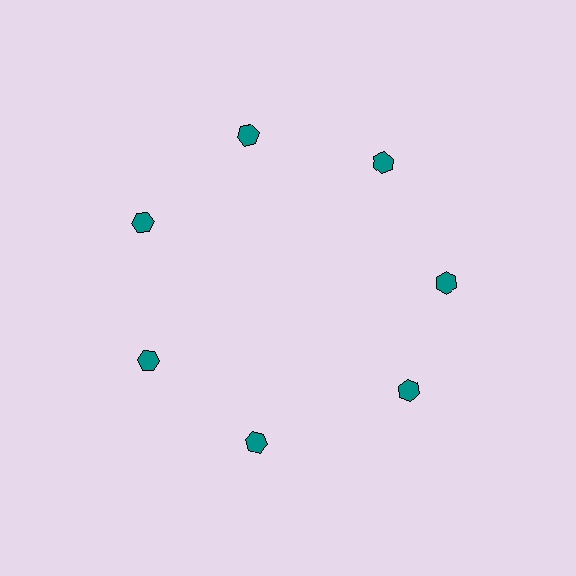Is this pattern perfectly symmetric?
No. The 7 teal hexagons are arranged in a ring, but one element near the 5 o'clock position is rotated out of alignment along the ring, breaking the 7-fold rotational symmetry.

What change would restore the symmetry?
The symmetry would be restored by rotating it back into even spacing with its neighbors so that all 7 hexagons sit at equal angles and equal distance from the center.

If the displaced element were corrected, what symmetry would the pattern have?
It would have 7-fold rotational symmetry — the pattern would map onto itself every 51 degrees.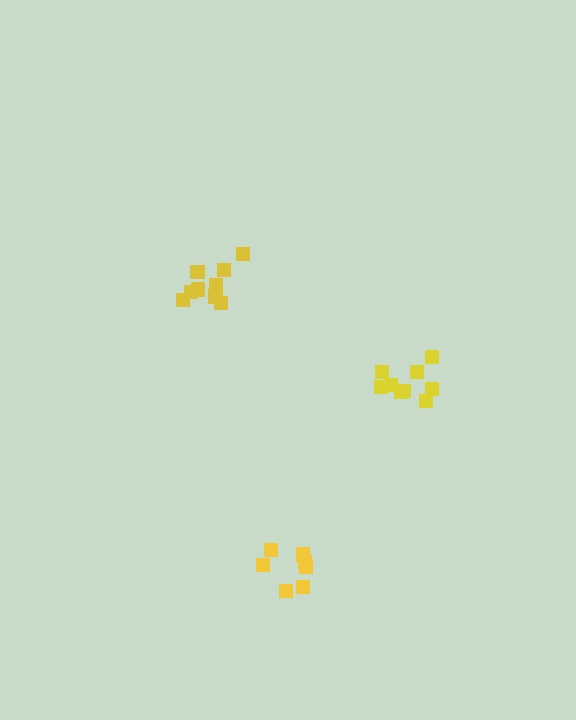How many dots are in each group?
Group 1: 10 dots, Group 2: 7 dots, Group 3: 9 dots (26 total).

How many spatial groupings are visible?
There are 3 spatial groupings.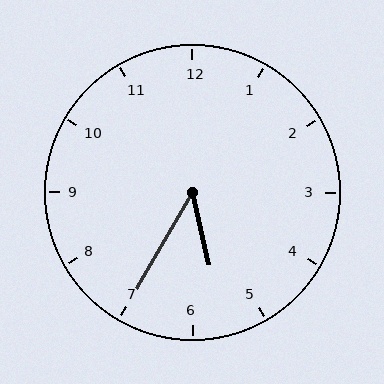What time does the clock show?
5:35.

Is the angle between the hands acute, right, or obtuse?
It is acute.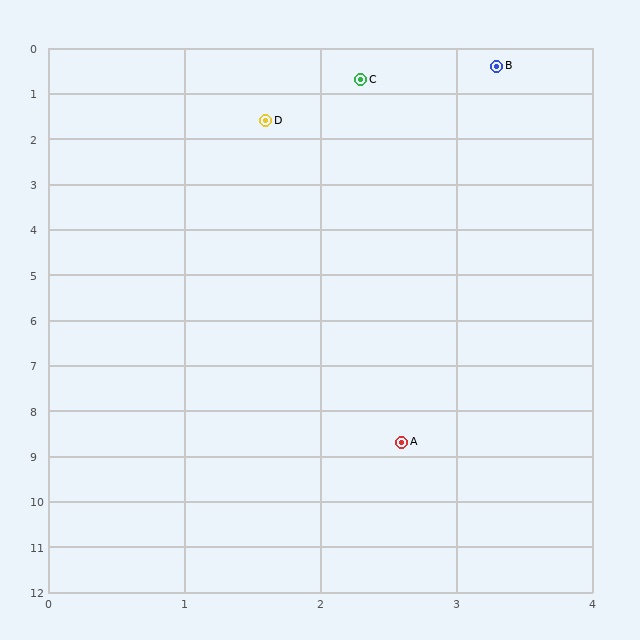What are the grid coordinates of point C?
Point C is at approximately (2.3, 0.7).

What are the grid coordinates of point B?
Point B is at approximately (3.3, 0.4).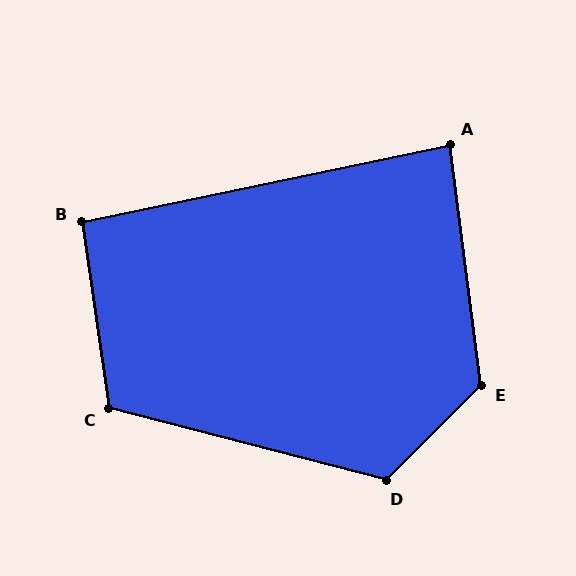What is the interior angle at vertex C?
Approximately 113 degrees (obtuse).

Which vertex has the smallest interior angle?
A, at approximately 86 degrees.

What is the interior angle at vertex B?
Approximately 94 degrees (approximately right).